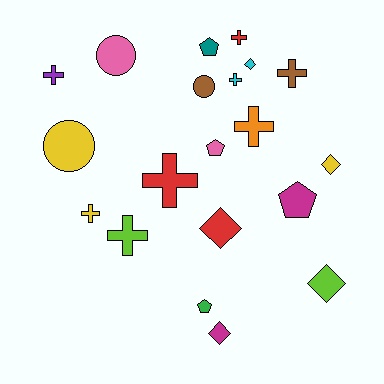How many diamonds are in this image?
There are 5 diamonds.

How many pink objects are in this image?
There are 2 pink objects.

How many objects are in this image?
There are 20 objects.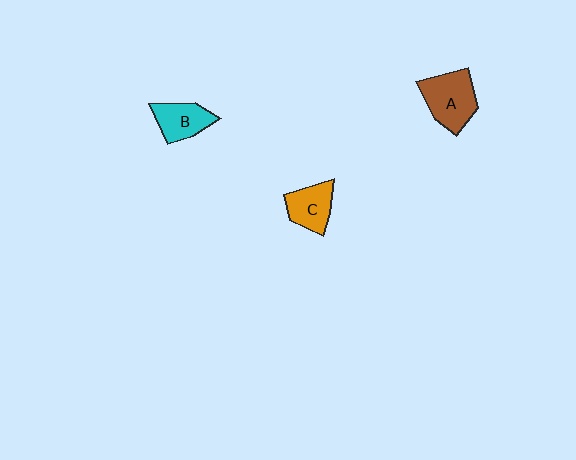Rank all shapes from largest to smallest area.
From largest to smallest: A (brown), C (orange), B (cyan).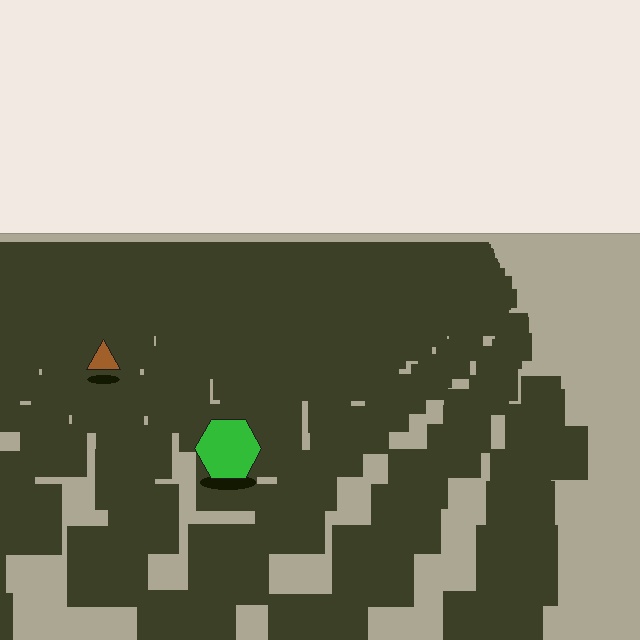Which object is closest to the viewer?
The green hexagon is closest. The texture marks near it are larger and more spread out.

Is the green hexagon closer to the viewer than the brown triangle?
Yes. The green hexagon is closer — you can tell from the texture gradient: the ground texture is coarser near it.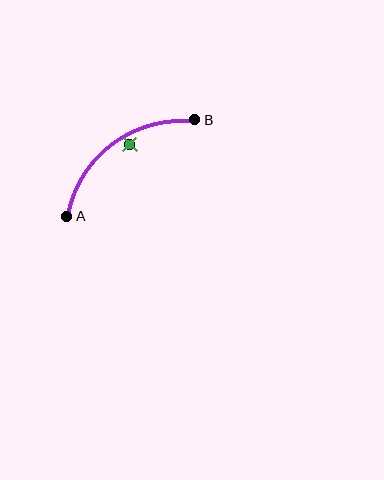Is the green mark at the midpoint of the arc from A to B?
No — the green mark does not lie on the arc at all. It sits slightly inside the curve.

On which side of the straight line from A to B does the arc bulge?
The arc bulges above and to the left of the straight line connecting A and B.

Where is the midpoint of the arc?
The arc midpoint is the point on the curve farthest from the straight line joining A and B. It sits above and to the left of that line.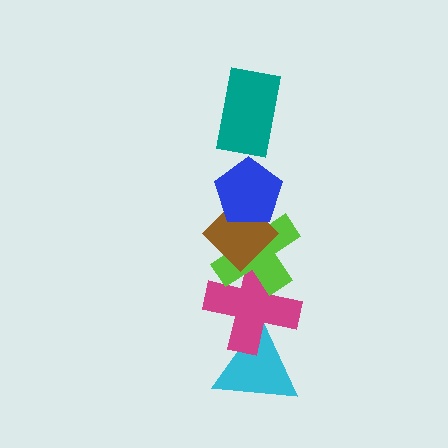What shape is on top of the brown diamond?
The blue pentagon is on top of the brown diamond.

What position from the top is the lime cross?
The lime cross is 4th from the top.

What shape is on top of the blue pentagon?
The teal rectangle is on top of the blue pentagon.